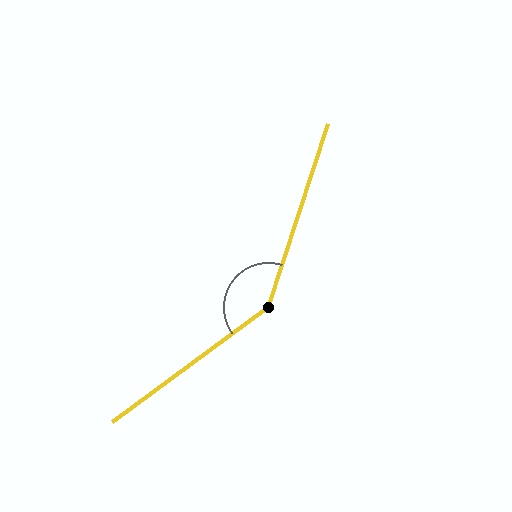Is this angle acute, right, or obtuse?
It is obtuse.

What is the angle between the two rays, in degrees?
Approximately 144 degrees.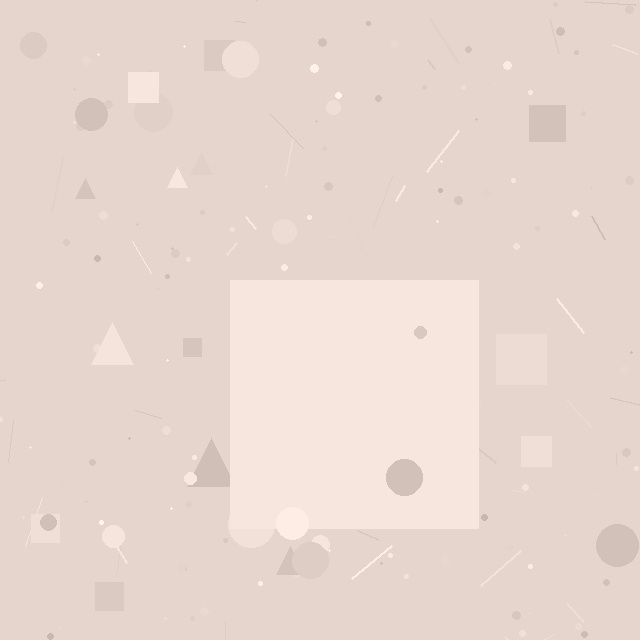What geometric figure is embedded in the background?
A square is embedded in the background.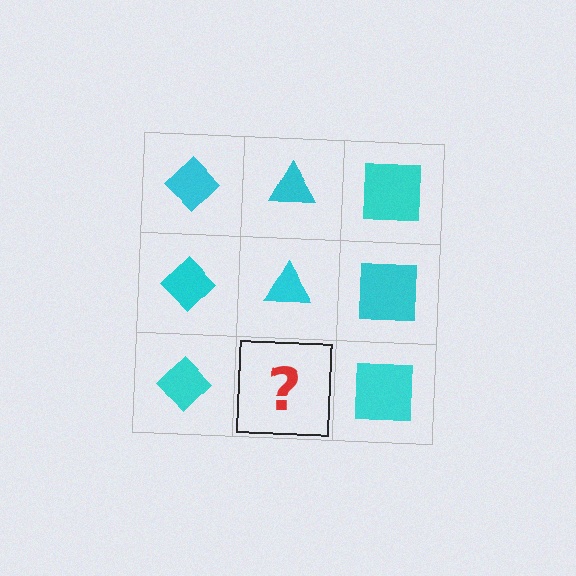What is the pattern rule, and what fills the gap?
The rule is that each column has a consistent shape. The gap should be filled with a cyan triangle.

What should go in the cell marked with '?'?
The missing cell should contain a cyan triangle.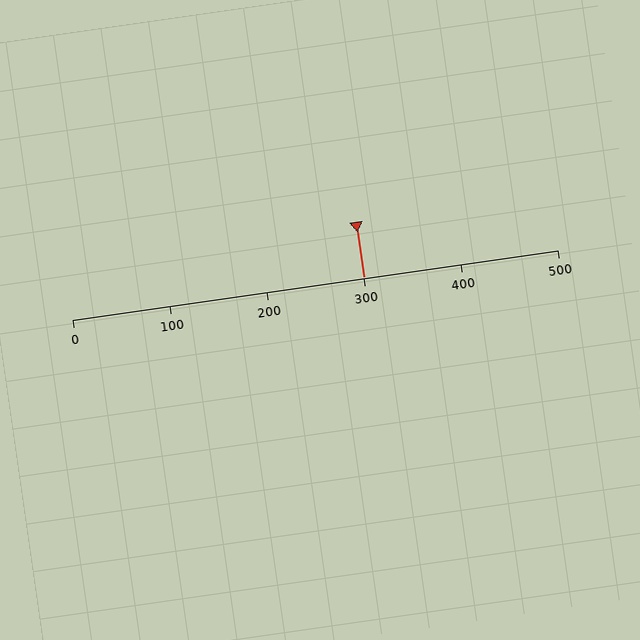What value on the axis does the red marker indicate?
The marker indicates approximately 300.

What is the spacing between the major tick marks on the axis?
The major ticks are spaced 100 apart.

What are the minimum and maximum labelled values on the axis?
The axis runs from 0 to 500.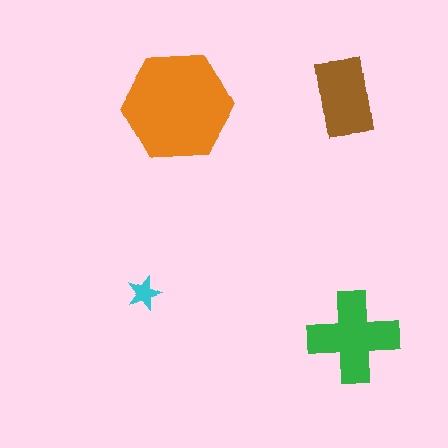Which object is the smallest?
The cyan star.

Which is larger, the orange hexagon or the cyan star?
The orange hexagon.